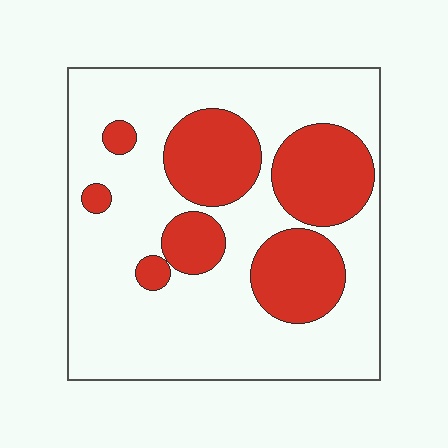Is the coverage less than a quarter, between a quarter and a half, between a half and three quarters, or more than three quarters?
Between a quarter and a half.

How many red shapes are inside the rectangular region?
7.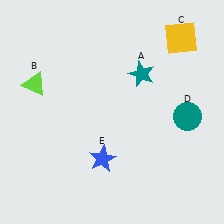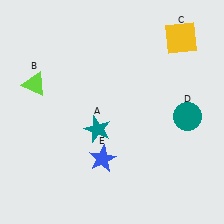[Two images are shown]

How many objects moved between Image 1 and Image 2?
1 object moved between the two images.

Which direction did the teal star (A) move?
The teal star (A) moved down.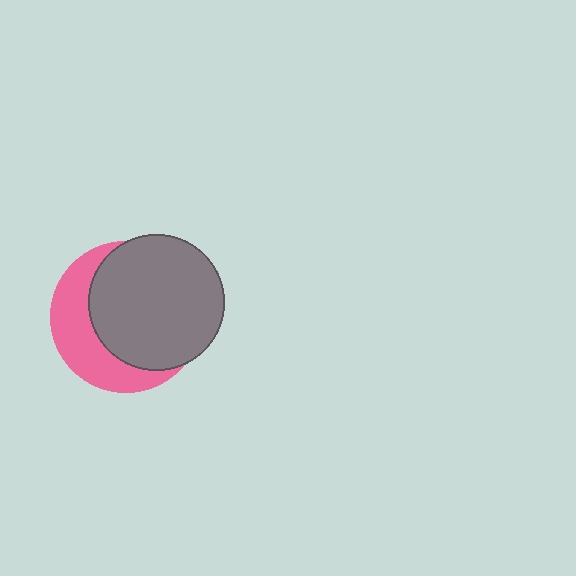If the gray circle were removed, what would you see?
You would see the complete pink circle.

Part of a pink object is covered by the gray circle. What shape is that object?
It is a circle.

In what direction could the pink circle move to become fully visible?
The pink circle could move left. That would shift it out from behind the gray circle entirely.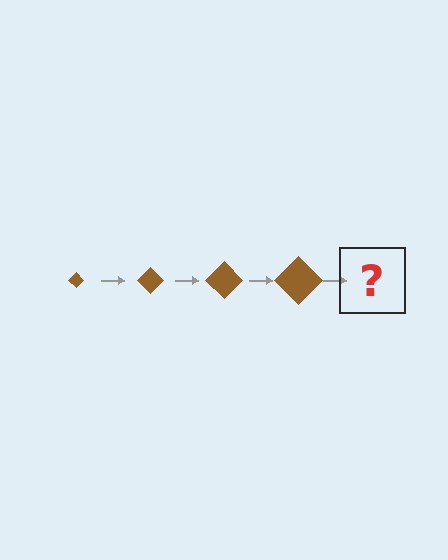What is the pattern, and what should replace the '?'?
The pattern is that the diamond gets progressively larger each step. The '?' should be a brown diamond, larger than the previous one.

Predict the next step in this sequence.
The next step is a brown diamond, larger than the previous one.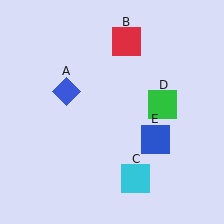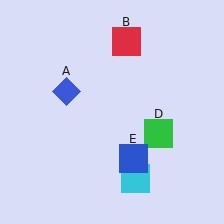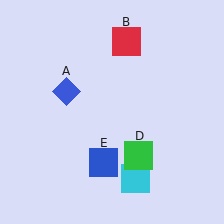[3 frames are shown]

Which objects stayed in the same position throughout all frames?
Blue diamond (object A) and red square (object B) and cyan square (object C) remained stationary.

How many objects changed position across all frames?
2 objects changed position: green square (object D), blue square (object E).